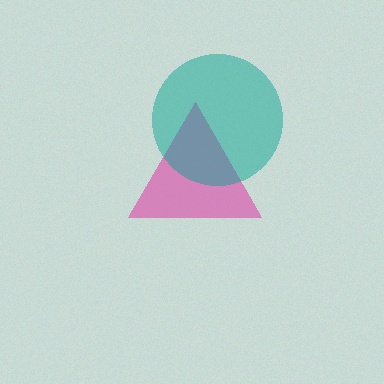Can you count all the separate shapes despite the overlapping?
Yes, there are 2 separate shapes.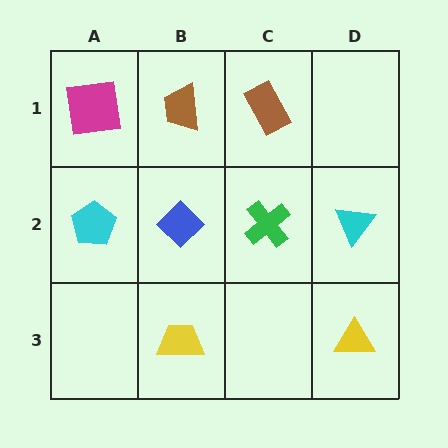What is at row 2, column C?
A green cross.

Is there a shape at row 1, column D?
No, that cell is empty.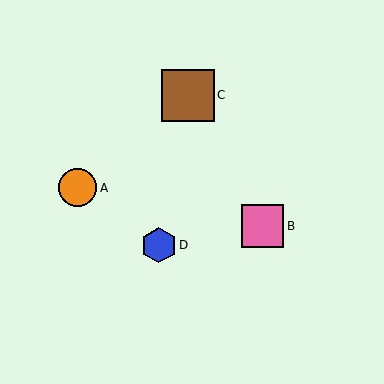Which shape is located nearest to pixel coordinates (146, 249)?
The blue hexagon (labeled D) at (159, 245) is nearest to that location.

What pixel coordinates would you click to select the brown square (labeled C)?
Click at (188, 95) to select the brown square C.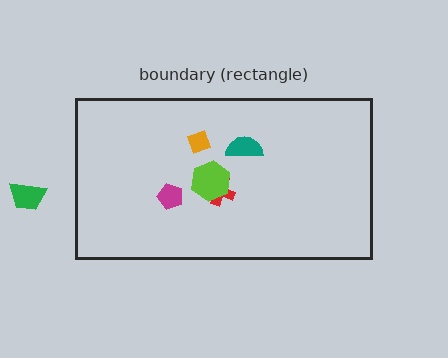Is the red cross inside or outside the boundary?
Inside.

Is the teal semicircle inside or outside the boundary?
Inside.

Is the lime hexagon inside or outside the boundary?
Inside.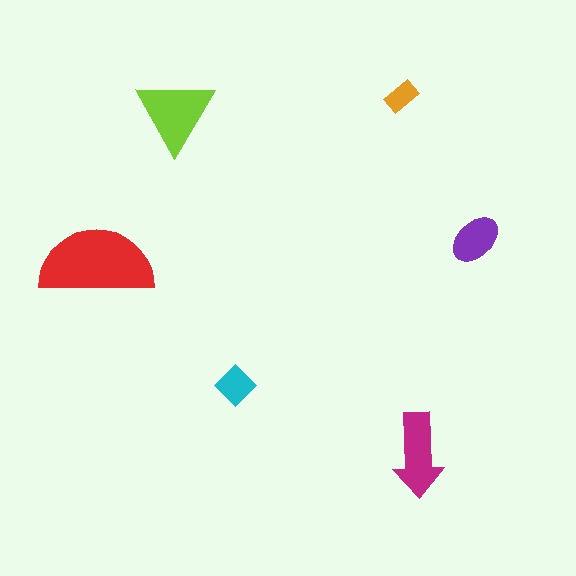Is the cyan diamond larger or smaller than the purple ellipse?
Smaller.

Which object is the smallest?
The orange rectangle.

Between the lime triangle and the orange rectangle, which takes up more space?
The lime triangle.